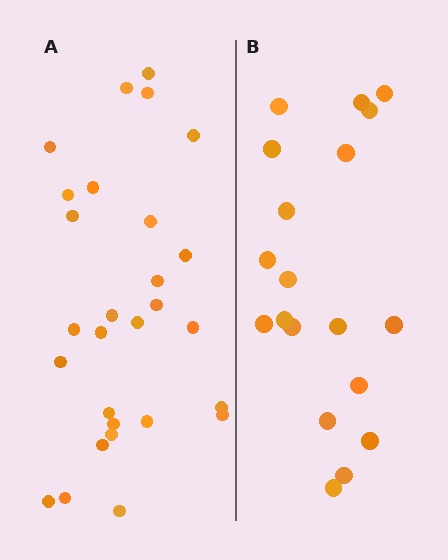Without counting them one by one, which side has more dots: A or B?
Region A (the left region) has more dots.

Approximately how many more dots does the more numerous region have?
Region A has roughly 8 or so more dots than region B.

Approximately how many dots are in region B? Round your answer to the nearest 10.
About 20 dots. (The exact count is 19, which rounds to 20.)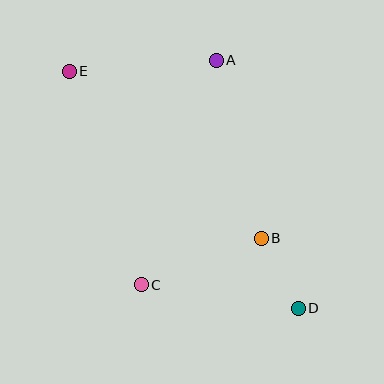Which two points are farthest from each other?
Points D and E are farthest from each other.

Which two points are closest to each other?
Points B and D are closest to each other.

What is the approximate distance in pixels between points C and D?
The distance between C and D is approximately 158 pixels.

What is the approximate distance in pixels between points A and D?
The distance between A and D is approximately 262 pixels.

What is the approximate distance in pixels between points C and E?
The distance between C and E is approximately 226 pixels.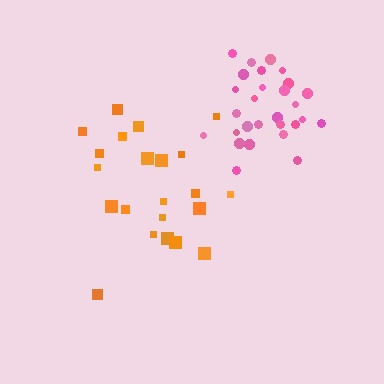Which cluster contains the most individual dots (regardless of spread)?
Pink (28).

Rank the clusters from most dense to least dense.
pink, orange.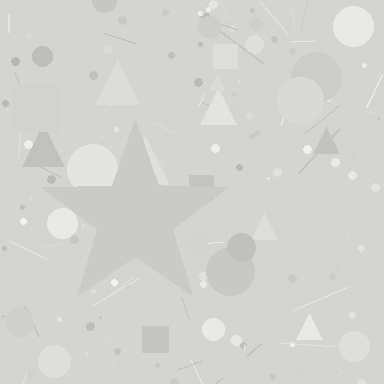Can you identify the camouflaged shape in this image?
The camouflaged shape is a star.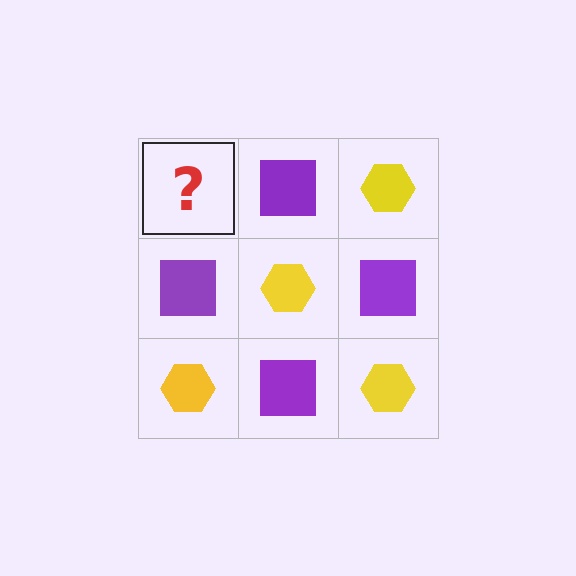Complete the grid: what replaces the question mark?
The question mark should be replaced with a yellow hexagon.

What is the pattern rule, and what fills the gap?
The rule is that it alternates yellow hexagon and purple square in a checkerboard pattern. The gap should be filled with a yellow hexagon.